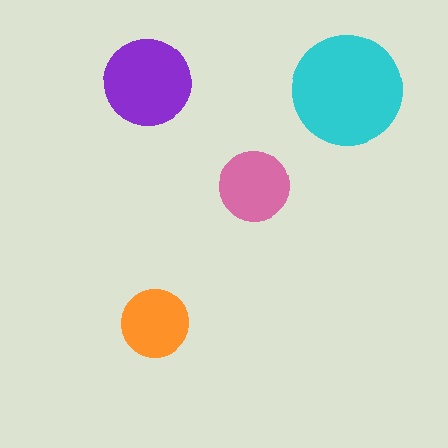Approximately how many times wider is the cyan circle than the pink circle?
About 1.5 times wider.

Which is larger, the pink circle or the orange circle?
The pink one.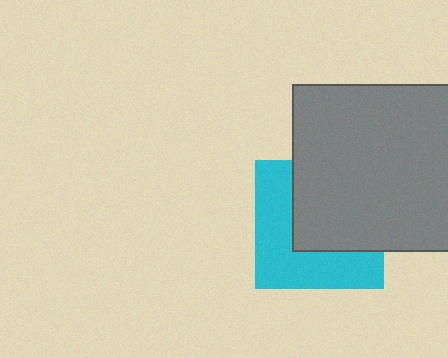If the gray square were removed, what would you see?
You would see the complete cyan square.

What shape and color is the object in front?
The object in front is a gray square.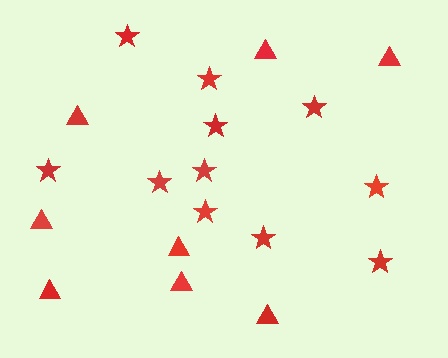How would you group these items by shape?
There are 2 groups: one group of triangles (8) and one group of stars (11).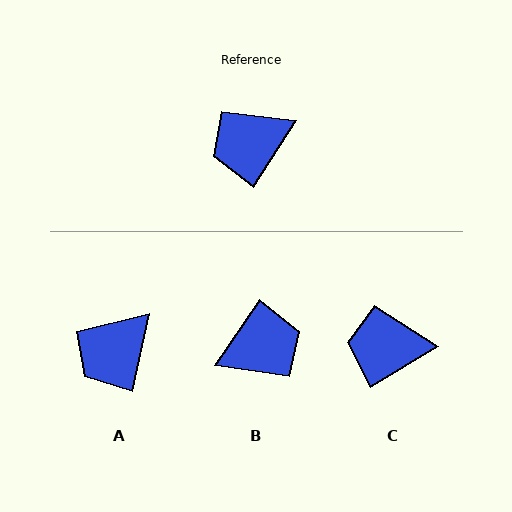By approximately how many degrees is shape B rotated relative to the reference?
Approximately 179 degrees counter-clockwise.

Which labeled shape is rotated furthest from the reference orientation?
B, about 179 degrees away.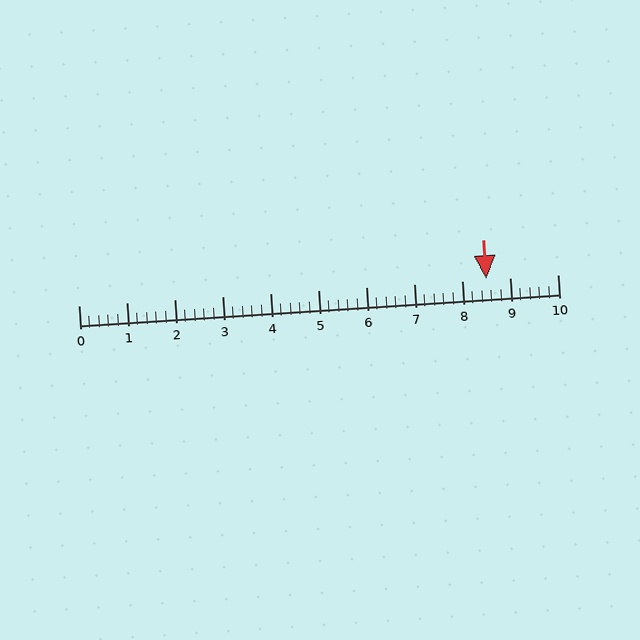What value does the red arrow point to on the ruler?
The red arrow points to approximately 8.5.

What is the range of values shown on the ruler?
The ruler shows values from 0 to 10.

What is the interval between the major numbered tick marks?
The major tick marks are spaced 1 units apart.